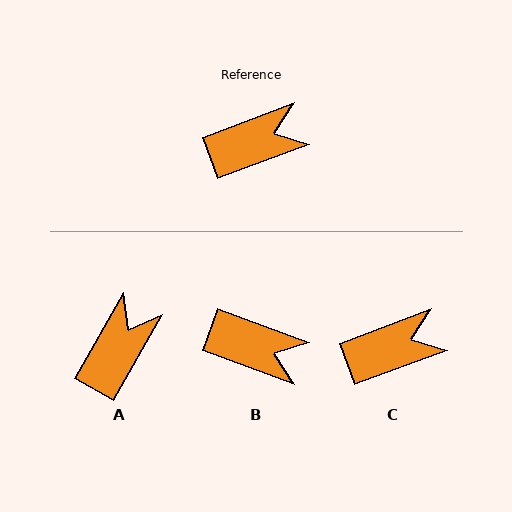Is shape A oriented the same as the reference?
No, it is off by about 40 degrees.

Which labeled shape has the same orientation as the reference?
C.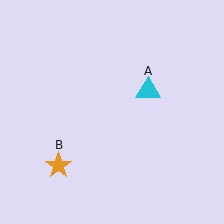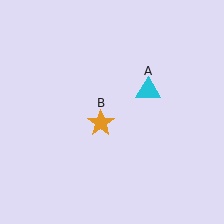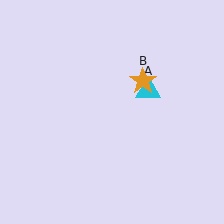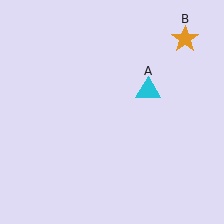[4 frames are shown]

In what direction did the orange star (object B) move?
The orange star (object B) moved up and to the right.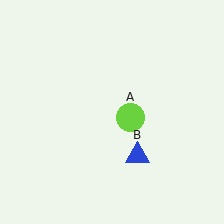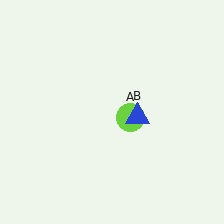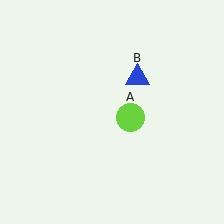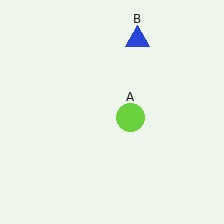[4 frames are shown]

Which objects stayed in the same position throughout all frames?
Lime circle (object A) remained stationary.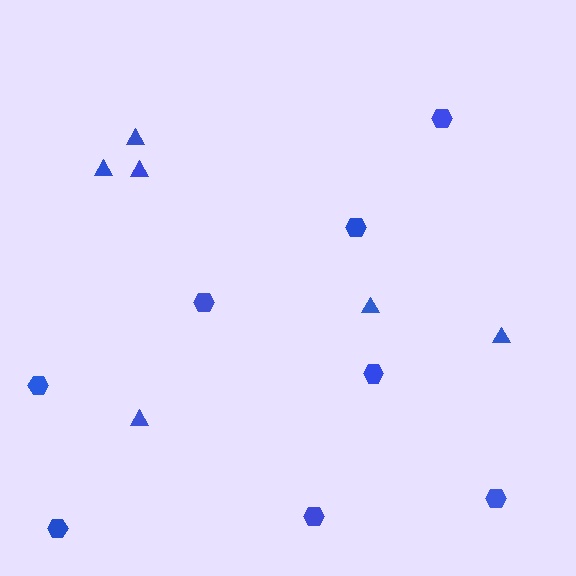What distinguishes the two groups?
There are 2 groups: one group of triangles (6) and one group of hexagons (8).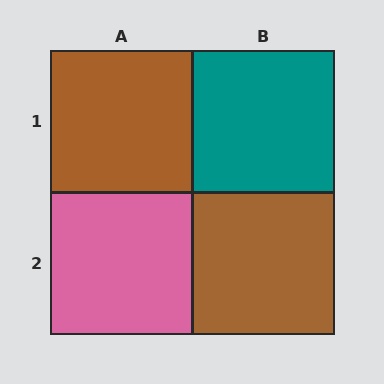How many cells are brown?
2 cells are brown.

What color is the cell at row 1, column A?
Brown.